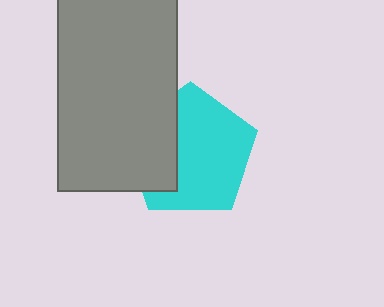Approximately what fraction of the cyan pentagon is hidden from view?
Roughly 32% of the cyan pentagon is hidden behind the gray rectangle.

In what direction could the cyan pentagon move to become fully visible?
The cyan pentagon could move right. That would shift it out from behind the gray rectangle entirely.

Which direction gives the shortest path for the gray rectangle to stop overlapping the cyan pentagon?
Moving left gives the shortest separation.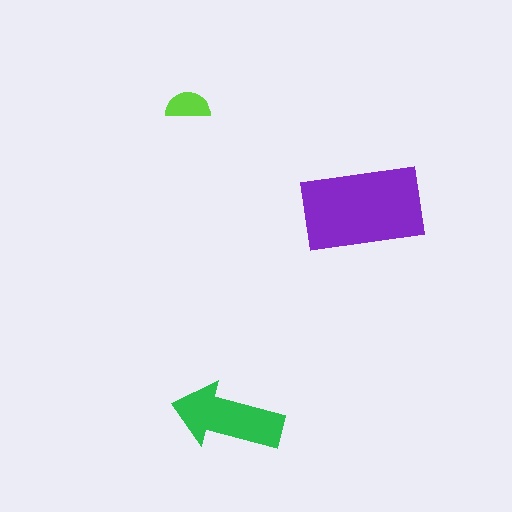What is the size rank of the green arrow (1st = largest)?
2nd.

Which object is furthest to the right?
The purple rectangle is rightmost.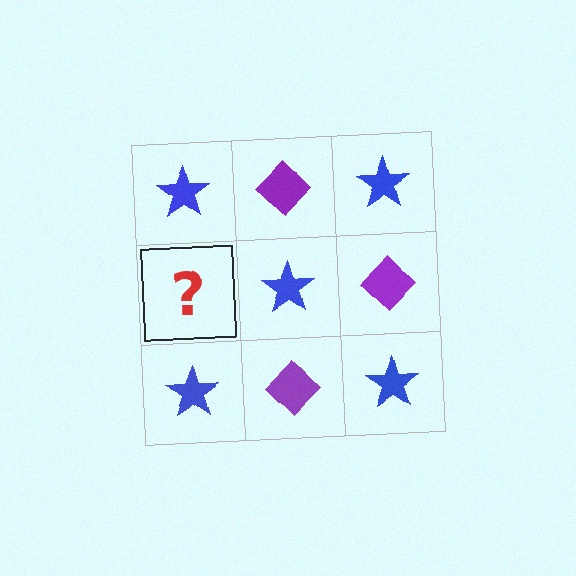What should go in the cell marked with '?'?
The missing cell should contain a purple diamond.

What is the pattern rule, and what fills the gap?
The rule is that it alternates blue star and purple diamond in a checkerboard pattern. The gap should be filled with a purple diamond.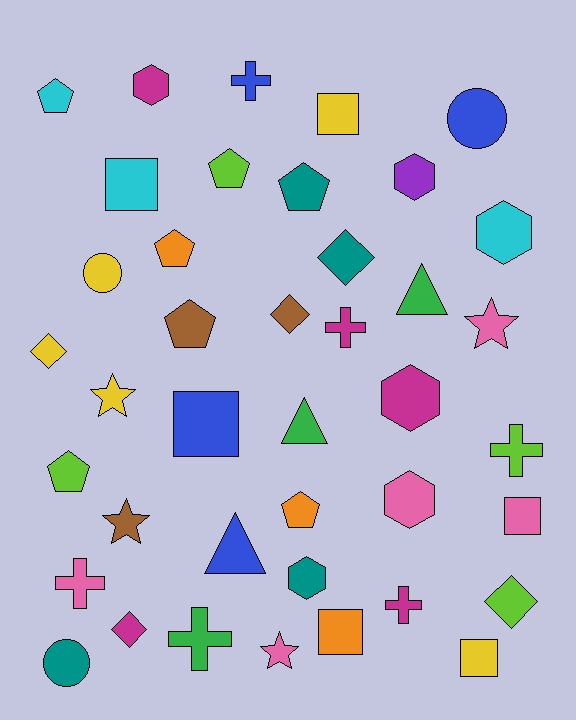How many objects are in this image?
There are 40 objects.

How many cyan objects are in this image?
There are 3 cyan objects.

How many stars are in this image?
There are 4 stars.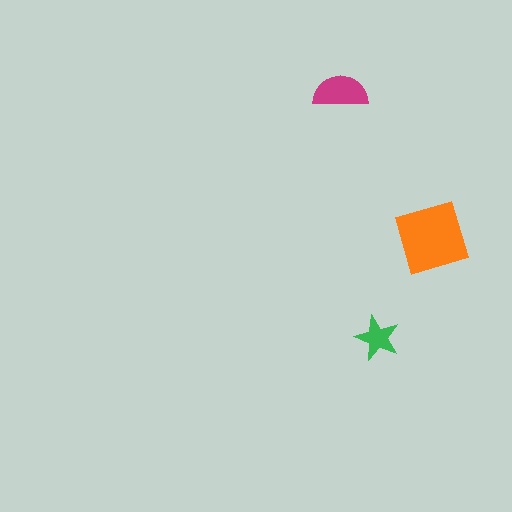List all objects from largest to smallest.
The orange diamond, the magenta semicircle, the green star.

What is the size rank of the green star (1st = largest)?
3rd.